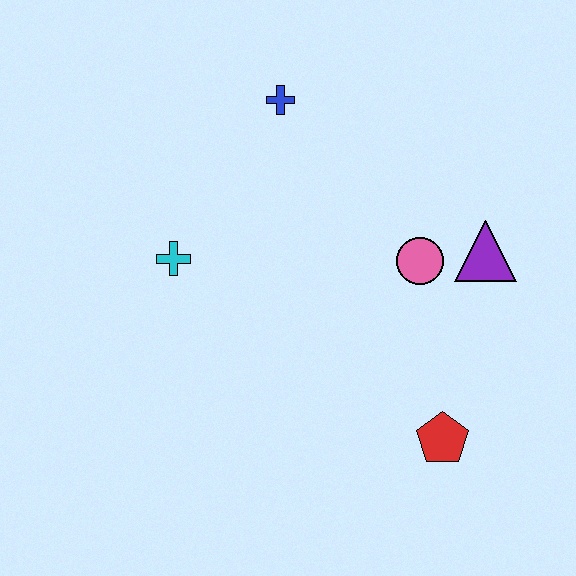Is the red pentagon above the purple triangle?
No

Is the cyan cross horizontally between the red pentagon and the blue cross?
No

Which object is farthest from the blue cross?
The red pentagon is farthest from the blue cross.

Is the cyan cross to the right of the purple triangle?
No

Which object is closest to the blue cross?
The cyan cross is closest to the blue cross.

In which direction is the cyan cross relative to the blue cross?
The cyan cross is below the blue cross.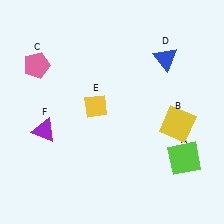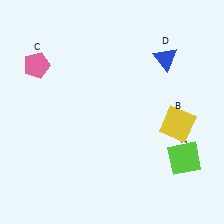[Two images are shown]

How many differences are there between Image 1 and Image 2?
There are 2 differences between the two images.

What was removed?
The yellow diamond (E), the purple triangle (F) were removed in Image 2.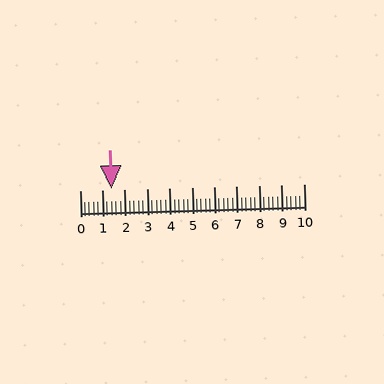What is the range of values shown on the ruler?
The ruler shows values from 0 to 10.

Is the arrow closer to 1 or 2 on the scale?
The arrow is closer to 1.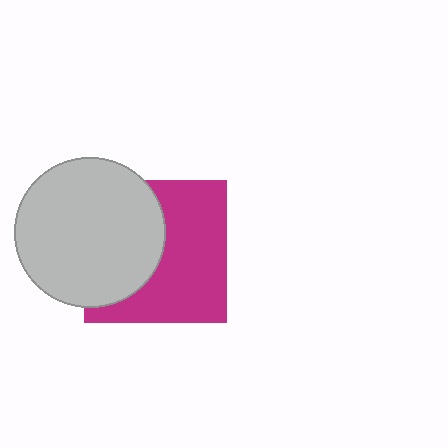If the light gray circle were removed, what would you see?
You would see the complete magenta square.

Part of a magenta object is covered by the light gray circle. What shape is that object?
It is a square.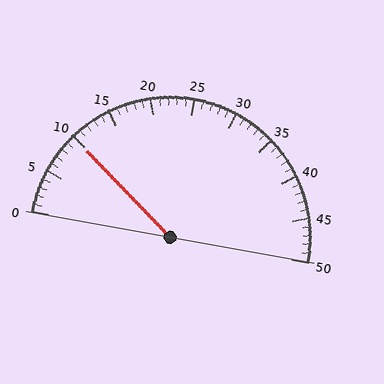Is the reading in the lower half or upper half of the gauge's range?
The reading is in the lower half of the range (0 to 50).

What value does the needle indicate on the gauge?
The needle indicates approximately 10.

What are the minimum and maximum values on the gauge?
The gauge ranges from 0 to 50.